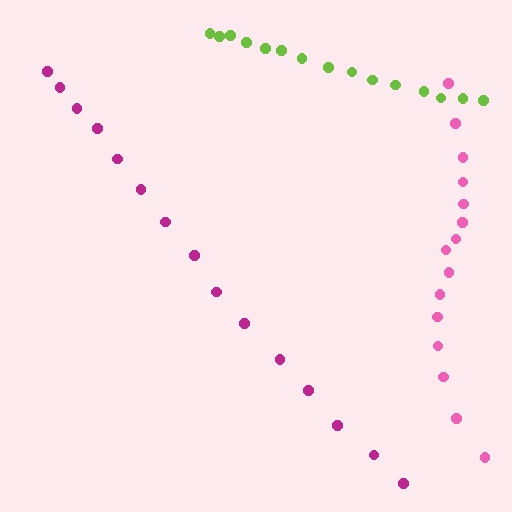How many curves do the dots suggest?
There are 3 distinct paths.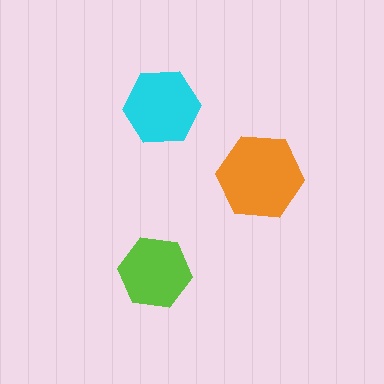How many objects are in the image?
There are 3 objects in the image.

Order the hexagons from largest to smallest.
the orange one, the cyan one, the lime one.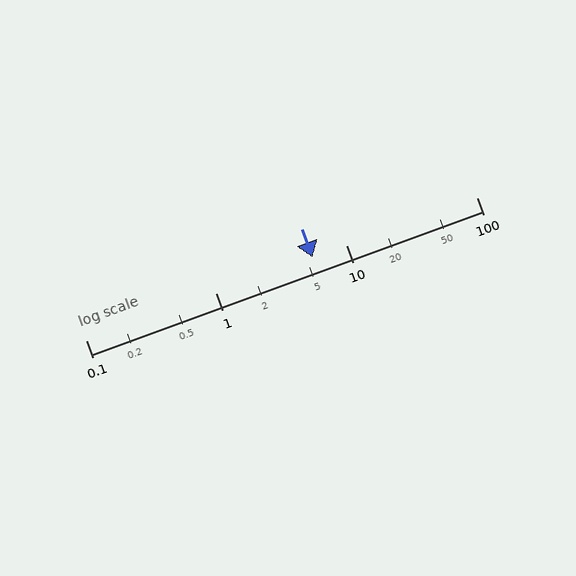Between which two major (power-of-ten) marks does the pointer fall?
The pointer is between 1 and 10.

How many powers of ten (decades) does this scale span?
The scale spans 3 decades, from 0.1 to 100.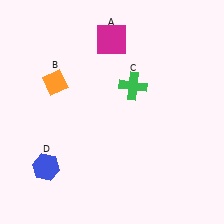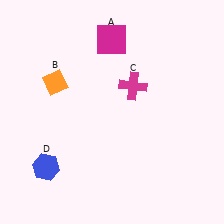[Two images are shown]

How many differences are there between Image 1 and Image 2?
There is 1 difference between the two images.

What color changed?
The cross (C) changed from green in Image 1 to magenta in Image 2.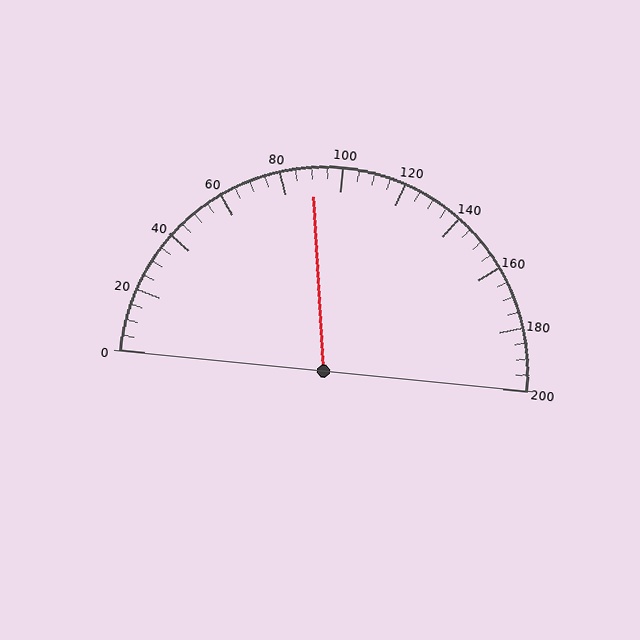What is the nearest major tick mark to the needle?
The nearest major tick mark is 80.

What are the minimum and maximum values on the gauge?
The gauge ranges from 0 to 200.